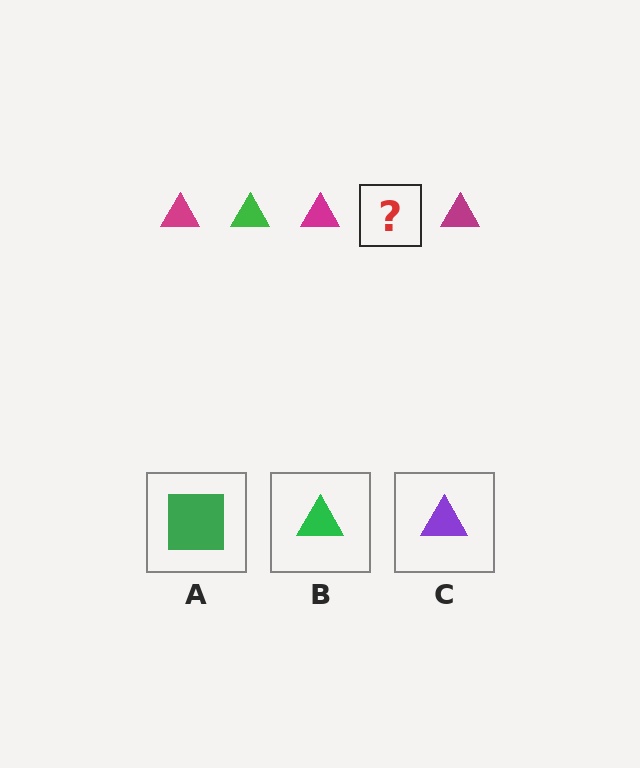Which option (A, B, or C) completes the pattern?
B.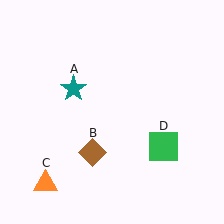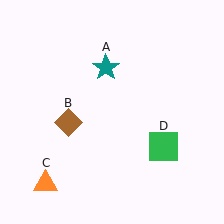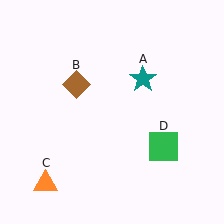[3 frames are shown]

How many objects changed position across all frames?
2 objects changed position: teal star (object A), brown diamond (object B).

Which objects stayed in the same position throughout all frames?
Orange triangle (object C) and green square (object D) remained stationary.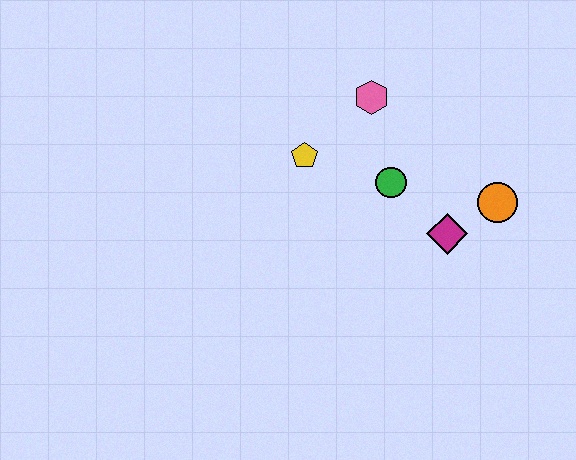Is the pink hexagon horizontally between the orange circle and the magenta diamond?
No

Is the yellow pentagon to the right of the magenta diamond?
No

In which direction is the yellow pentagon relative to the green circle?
The yellow pentagon is to the left of the green circle.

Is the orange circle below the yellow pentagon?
Yes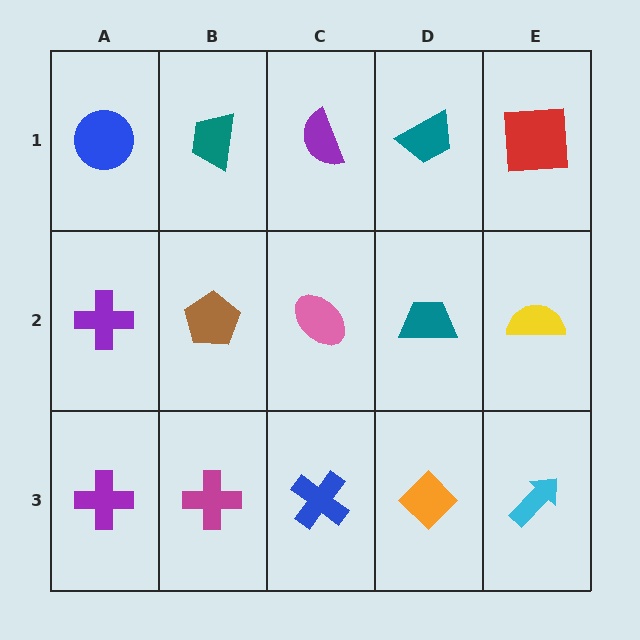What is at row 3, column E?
A cyan arrow.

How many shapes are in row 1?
5 shapes.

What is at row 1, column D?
A teal trapezoid.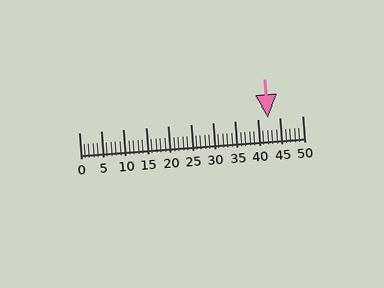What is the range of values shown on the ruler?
The ruler shows values from 0 to 50.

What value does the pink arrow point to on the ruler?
The pink arrow points to approximately 42.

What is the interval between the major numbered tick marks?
The major tick marks are spaced 5 units apart.